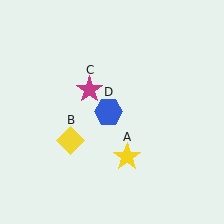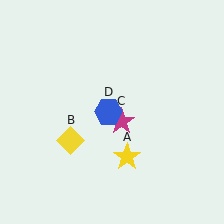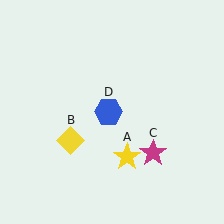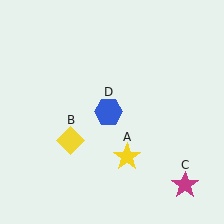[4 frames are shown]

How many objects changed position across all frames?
1 object changed position: magenta star (object C).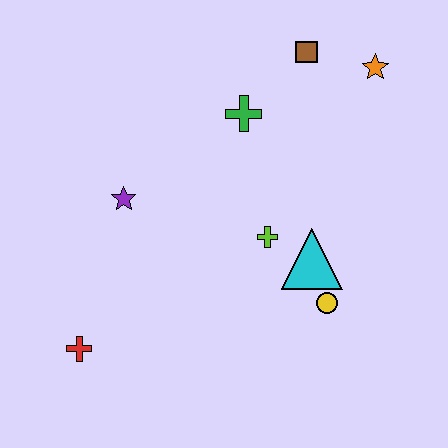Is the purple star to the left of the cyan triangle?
Yes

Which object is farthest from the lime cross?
The red cross is farthest from the lime cross.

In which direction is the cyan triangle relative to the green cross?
The cyan triangle is below the green cross.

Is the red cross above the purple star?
No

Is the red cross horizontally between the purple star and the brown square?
No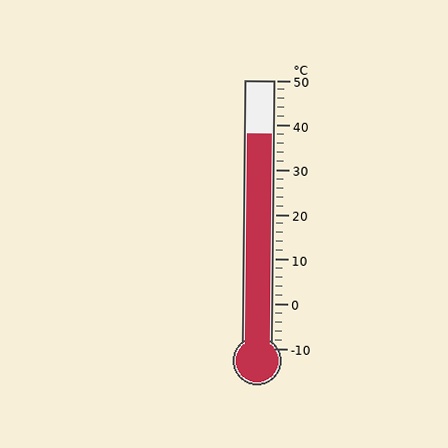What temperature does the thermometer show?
The thermometer shows approximately 38°C.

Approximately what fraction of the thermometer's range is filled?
The thermometer is filled to approximately 80% of its range.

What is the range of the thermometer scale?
The thermometer scale ranges from -10°C to 50°C.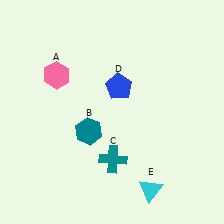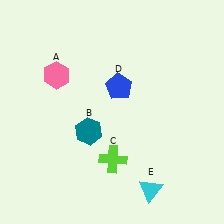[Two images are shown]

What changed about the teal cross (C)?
In Image 1, C is teal. In Image 2, it changed to lime.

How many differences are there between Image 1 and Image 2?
There is 1 difference between the two images.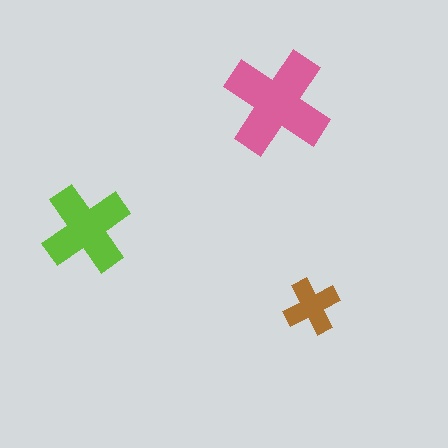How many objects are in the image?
There are 3 objects in the image.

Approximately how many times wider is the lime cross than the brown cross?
About 1.5 times wider.